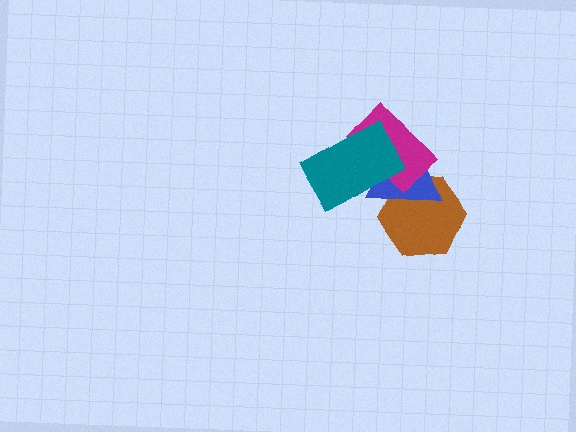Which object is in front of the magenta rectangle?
The teal rectangle is in front of the magenta rectangle.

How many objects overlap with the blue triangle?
3 objects overlap with the blue triangle.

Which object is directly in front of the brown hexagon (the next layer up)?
The blue triangle is directly in front of the brown hexagon.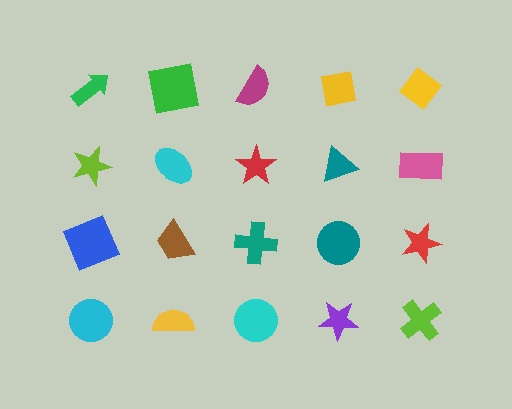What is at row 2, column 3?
A red star.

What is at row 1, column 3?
A magenta semicircle.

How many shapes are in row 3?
5 shapes.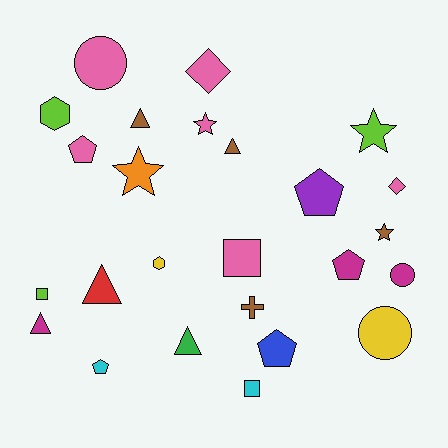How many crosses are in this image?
There is 1 cross.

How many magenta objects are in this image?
There are 3 magenta objects.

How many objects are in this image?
There are 25 objects.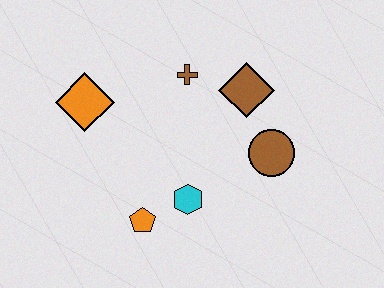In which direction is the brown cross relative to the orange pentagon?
The brown cross is above the orange pentagon.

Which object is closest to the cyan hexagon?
The orange pentagon is closest to the cyan hexagon.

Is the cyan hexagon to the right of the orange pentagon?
Yes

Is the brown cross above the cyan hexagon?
Yes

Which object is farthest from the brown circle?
The orange diamond is farthest from the brown circle.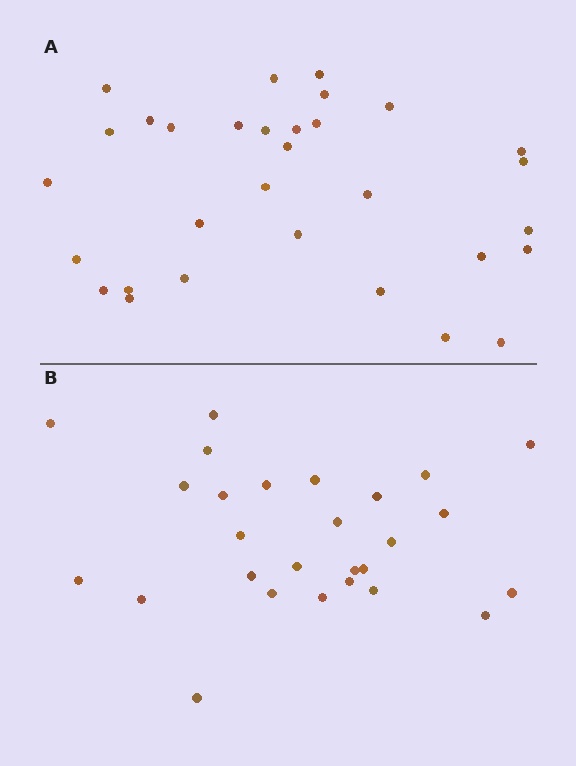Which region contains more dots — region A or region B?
Region A (the top region) has more dots.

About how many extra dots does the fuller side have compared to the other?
Region A has about 4 more dots than region B.